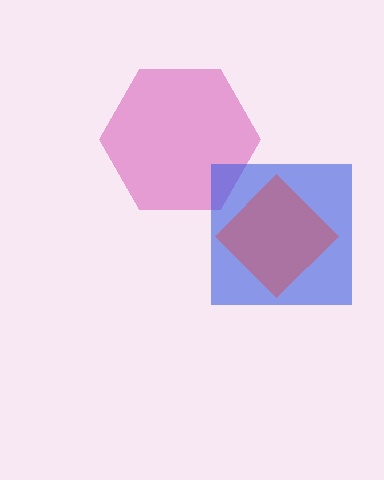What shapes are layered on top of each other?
The layered shapes are: a magenta hexagon, a blue square, a red diamond.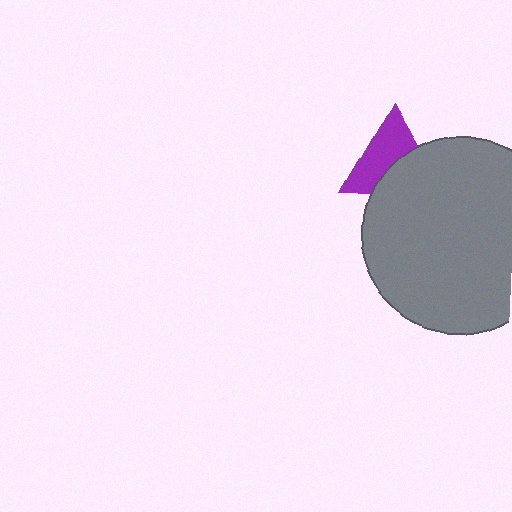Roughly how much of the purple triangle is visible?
About half of it is visible (roughly 56%).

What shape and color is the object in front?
The object in front is a gray circle.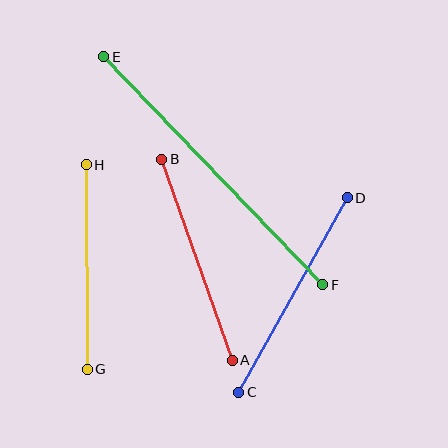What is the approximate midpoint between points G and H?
The midpoint is at approximately (87, 267) pixels.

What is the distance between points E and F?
The distance is approximately 316 pixels.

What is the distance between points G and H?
The distance is approximately 204 pixels.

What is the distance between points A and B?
The distance is approximately 213 pixels.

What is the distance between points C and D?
The distance is approximately 223 pixels.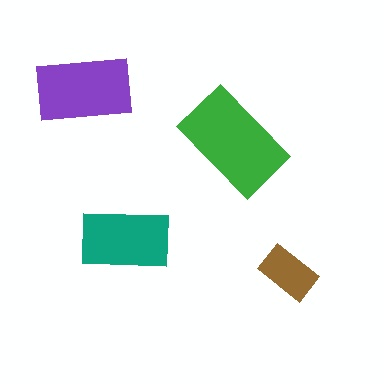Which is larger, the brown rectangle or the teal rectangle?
The teal one.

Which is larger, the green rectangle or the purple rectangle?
The green one.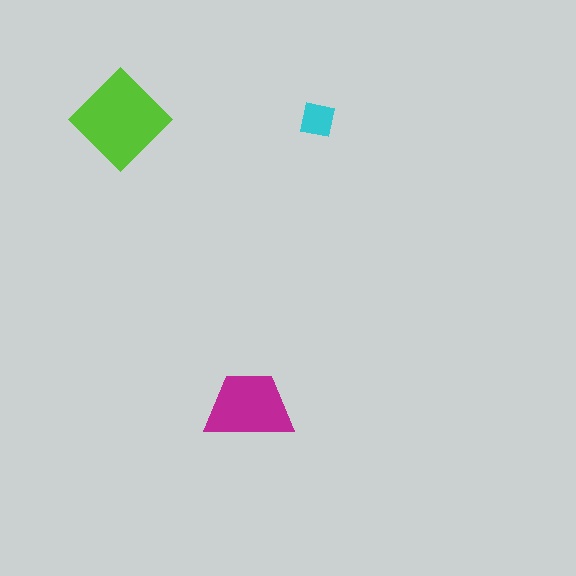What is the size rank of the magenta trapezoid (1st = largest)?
2nd.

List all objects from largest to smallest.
The lime diamond, the magenta trapezoid, the cyan square.